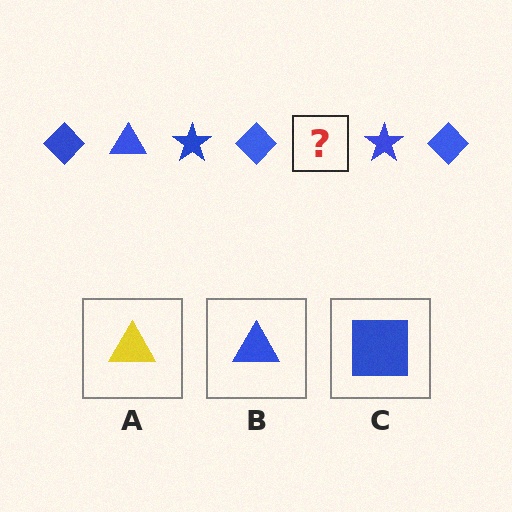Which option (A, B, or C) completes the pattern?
B.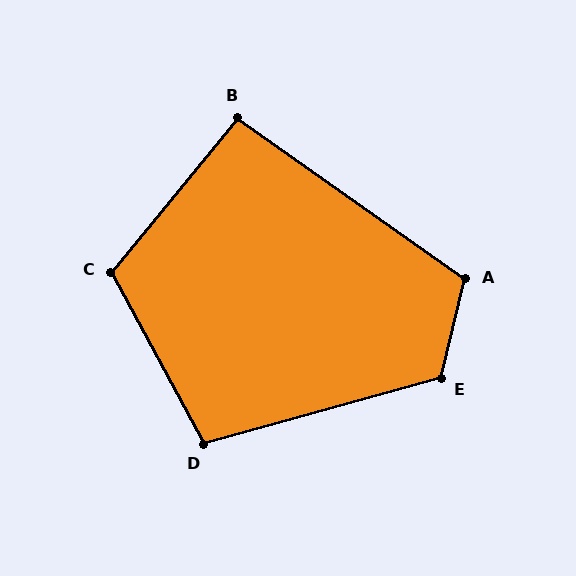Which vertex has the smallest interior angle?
B, at approximately 94 degrees.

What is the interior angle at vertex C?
Approximately 112 degrees (obtuse).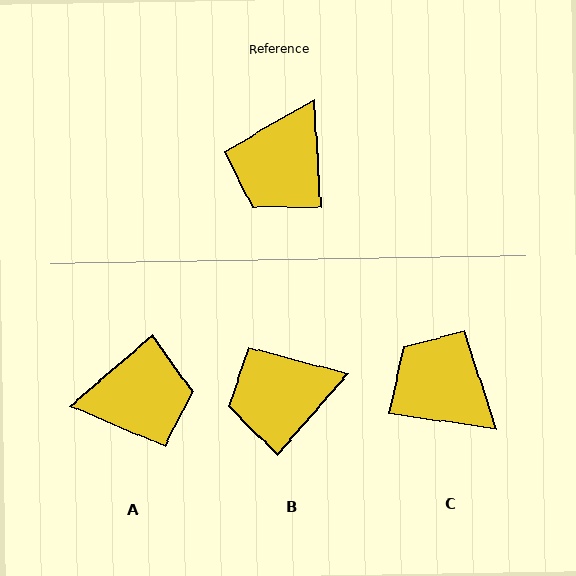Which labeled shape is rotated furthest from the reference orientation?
A, about 127 degrees away.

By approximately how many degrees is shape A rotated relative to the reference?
Approximately 127 degrees counter-clockwise.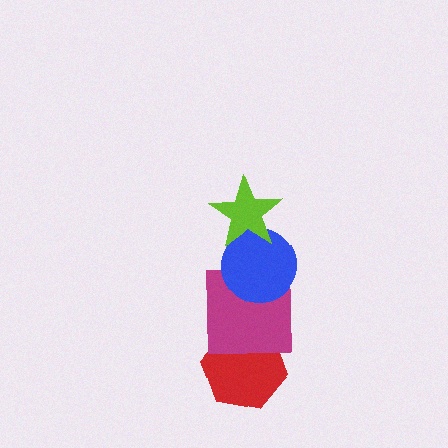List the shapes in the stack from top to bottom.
From top to bottom: the lime star, the blue circle, the magenta square, the red hexagon.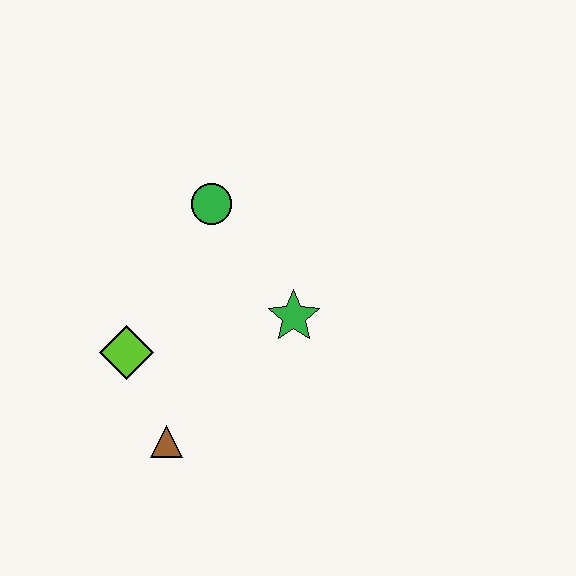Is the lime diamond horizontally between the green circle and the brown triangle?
No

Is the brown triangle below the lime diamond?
Yes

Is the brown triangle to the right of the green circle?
No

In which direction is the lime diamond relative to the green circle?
The lime diamond is below the green circle.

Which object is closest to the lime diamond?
The brown triangle is closest to the lime diamond.